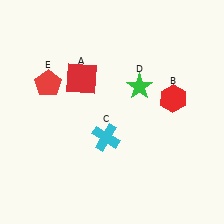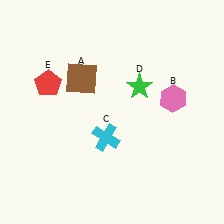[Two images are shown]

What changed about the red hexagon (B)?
In Image 1, B is red. In Image 2, it changed to pink.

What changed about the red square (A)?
In Image 1, A is red. In Image 2, it changed to brown.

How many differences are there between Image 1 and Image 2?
There are 2 differences between the two images.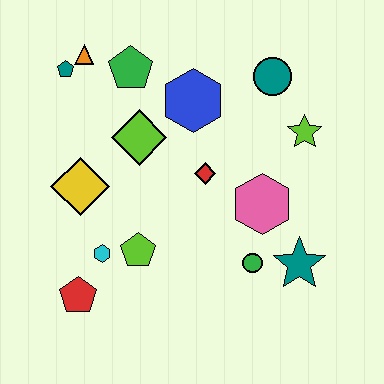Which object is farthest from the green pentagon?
The teal star is farthest from the green pentagon.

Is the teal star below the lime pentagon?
Yes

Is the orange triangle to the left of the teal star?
Yes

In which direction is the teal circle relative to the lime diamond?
The teal circle is to the right of the lime diamond.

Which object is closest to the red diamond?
The pink hexagon is closest to the red diamond.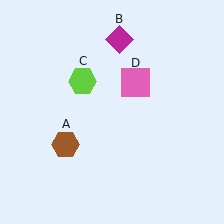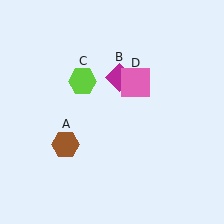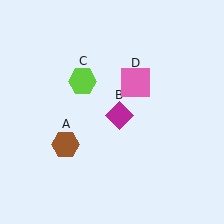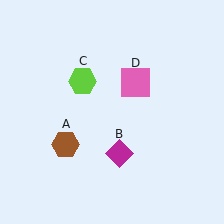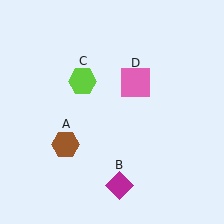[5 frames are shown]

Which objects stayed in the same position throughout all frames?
Brown hexagon (object A) and lime hexagon (object C) and pink square (object D) remained stationary.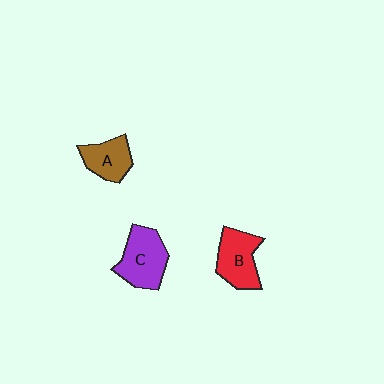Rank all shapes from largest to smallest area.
From largest to smallest: C (purple), B (red), A (brown).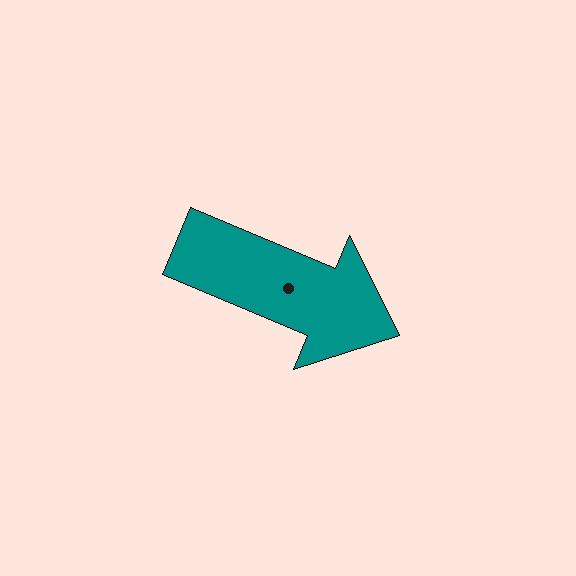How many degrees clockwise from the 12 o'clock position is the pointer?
Approximately 113 degrees.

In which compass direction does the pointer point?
Southeast.